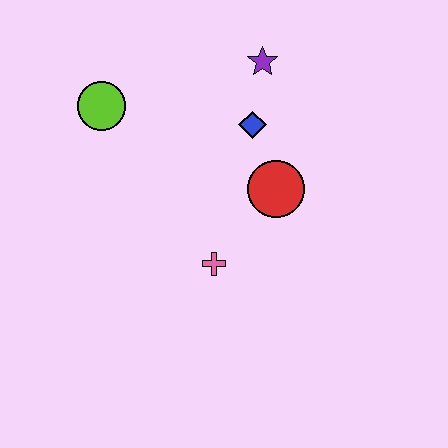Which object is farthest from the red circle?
The lime circle is farthest from the red circle.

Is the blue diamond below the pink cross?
No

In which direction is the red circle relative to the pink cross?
The red circle is above the pink cross.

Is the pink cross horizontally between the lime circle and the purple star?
Yes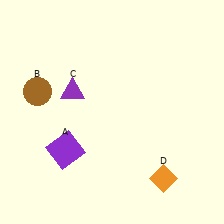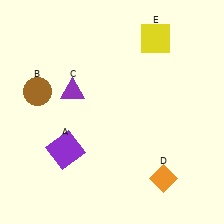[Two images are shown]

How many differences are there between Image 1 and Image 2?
There is 1 difference between the two images.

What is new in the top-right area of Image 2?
A yellow square (E) was added in the top-right area of Image 2.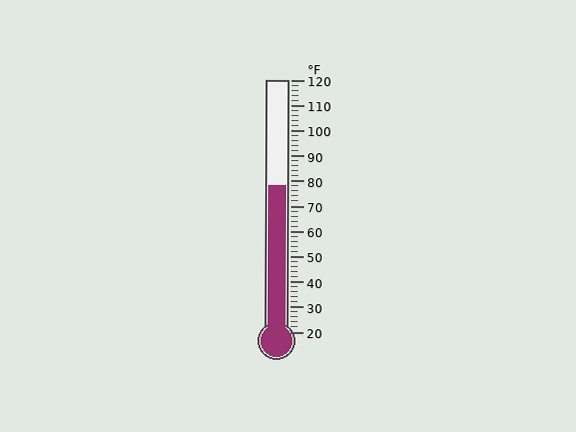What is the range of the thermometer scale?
The thermometer scale ranges from 20°F to 120°F.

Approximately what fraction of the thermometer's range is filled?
The thermometer is filled to approximately 60% of its range.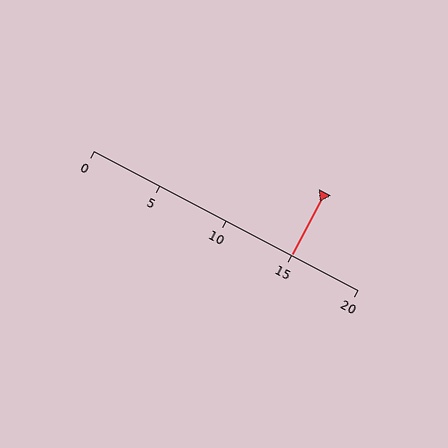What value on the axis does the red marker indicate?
The marker indicates approximately 15.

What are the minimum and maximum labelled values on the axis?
The axis runs from 0 to 20.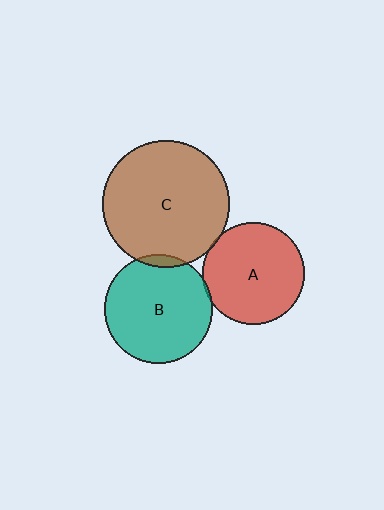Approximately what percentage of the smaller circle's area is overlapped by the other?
Approximately 5%.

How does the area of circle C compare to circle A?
Approximately 1.5 times.